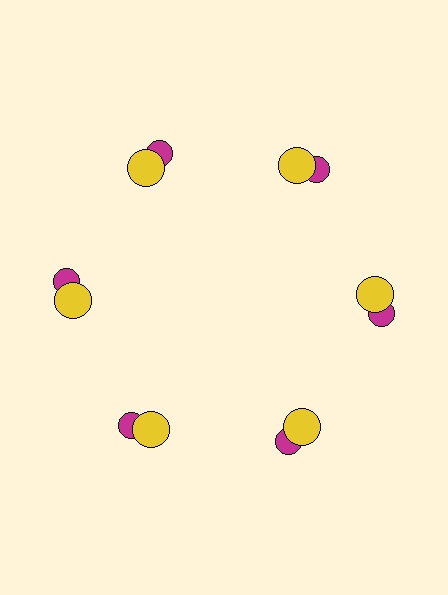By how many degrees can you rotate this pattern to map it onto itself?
The pattern maps onto itself every 60 degrees of rotation.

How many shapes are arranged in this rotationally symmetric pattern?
There are 12 shapes, arranged in 6 groups of 2.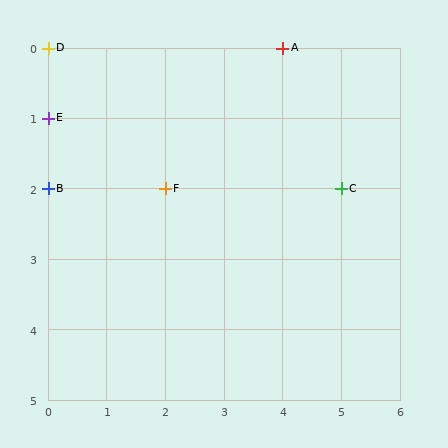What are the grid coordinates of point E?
Point E is at grid coordinates (0, 1).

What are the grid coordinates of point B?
Point B is at grid coordinates (0, 2).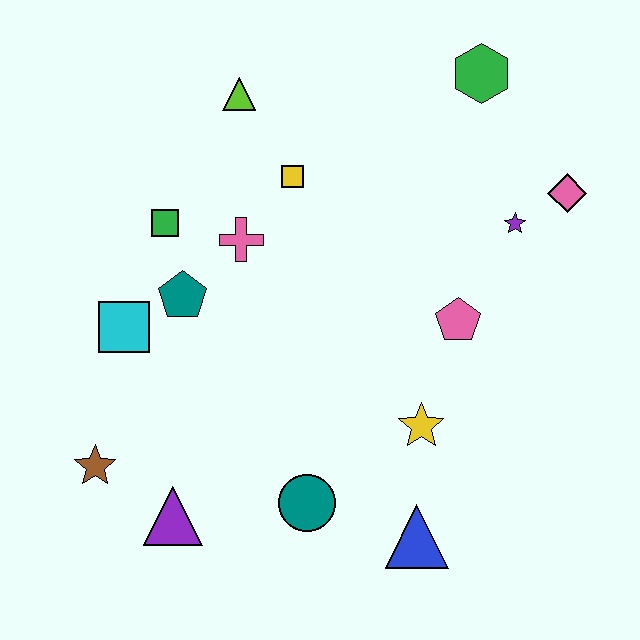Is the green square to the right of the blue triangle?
No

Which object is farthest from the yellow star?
The lime triangle is farthest from the yellow star.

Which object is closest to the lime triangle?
The yellow square is closest to the lime triangle.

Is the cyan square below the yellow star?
No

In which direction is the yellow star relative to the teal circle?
The yellow star is to the right of the teal circle.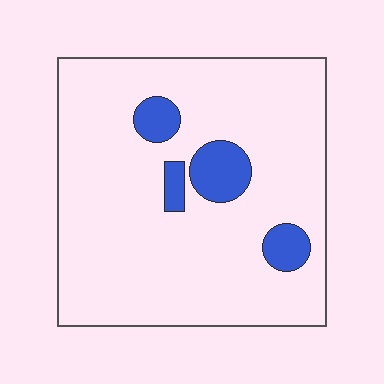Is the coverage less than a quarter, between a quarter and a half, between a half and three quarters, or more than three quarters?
Less than a quarter.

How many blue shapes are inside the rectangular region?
4.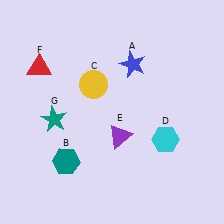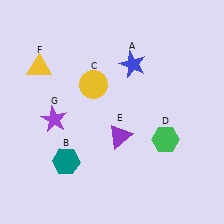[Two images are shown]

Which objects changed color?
D changed from cyan to green. F changed from red to yellow. G changed from teal to purple.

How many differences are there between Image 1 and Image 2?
There are 3 differences between the two images.